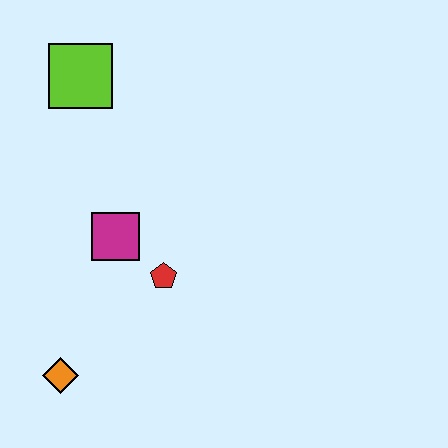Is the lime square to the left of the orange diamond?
No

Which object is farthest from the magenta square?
The lime square is farthest from the magenta square.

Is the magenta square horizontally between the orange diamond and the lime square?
No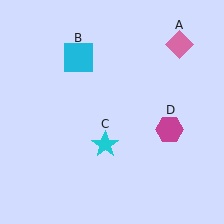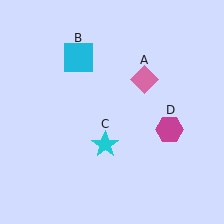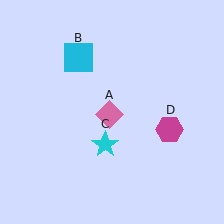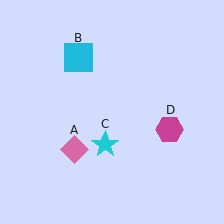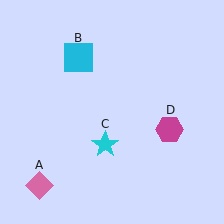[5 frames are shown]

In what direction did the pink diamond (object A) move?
The pink diamond (object A) moved down and to the left.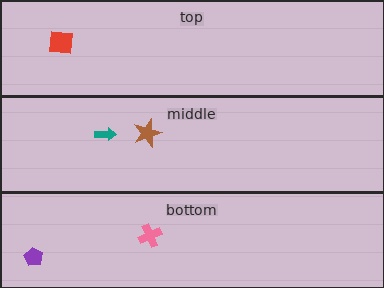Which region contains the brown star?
The middle region.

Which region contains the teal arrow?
The middle region.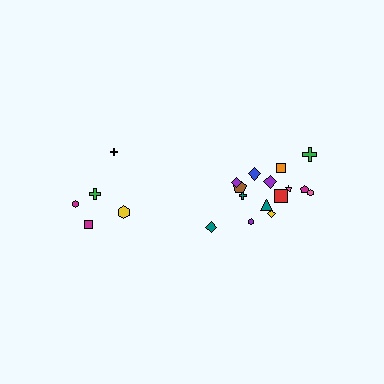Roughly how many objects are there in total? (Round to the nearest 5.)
Roughly 20 objects in total.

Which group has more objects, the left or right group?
The right group.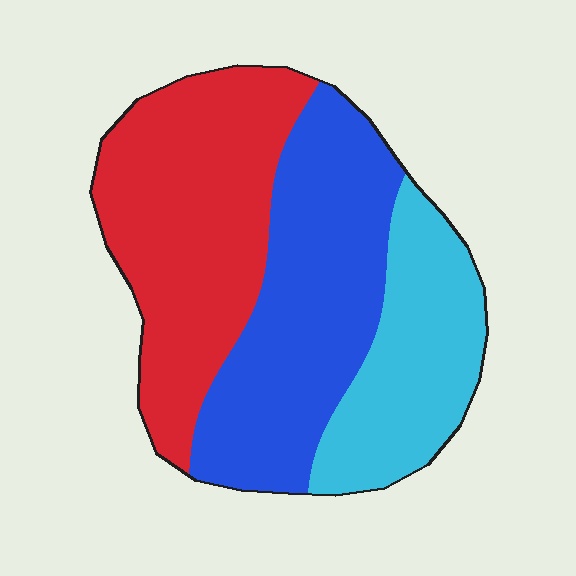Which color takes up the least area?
Cyan, at roughly 25%.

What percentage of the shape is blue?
Blue covers around 35% of the shape.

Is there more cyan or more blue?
Blue.